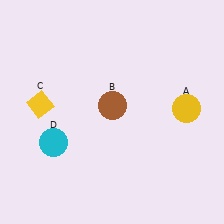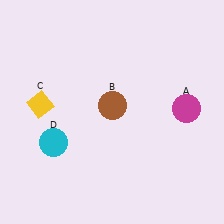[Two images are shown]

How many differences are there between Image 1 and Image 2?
There is 1 difference between the two images.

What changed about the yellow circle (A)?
In Image 1, A is yellow. In Image 2, it changed to magenta.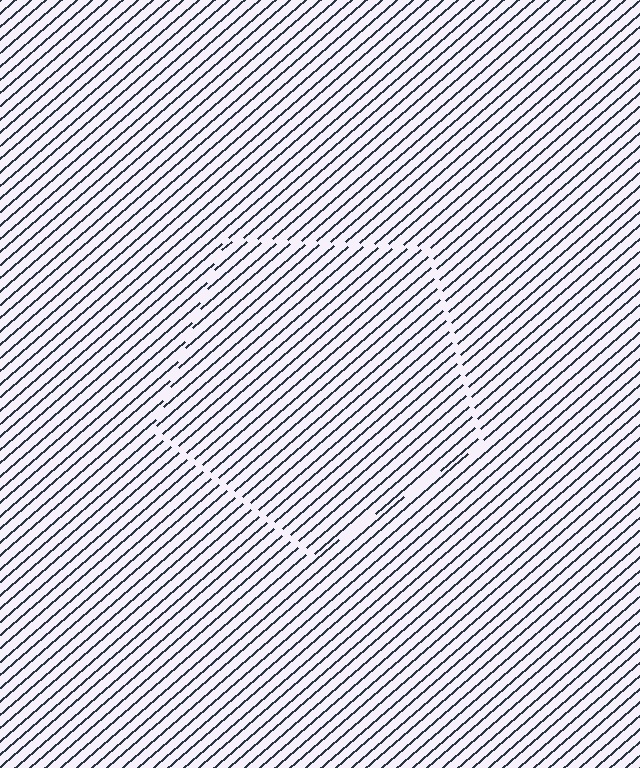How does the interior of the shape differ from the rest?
The interior of the shape contains the same grating, shifted by half a period — the contour is defined by the phase discontinuity where line-ends from the inner and outer gratings abut.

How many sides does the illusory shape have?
5 sides — the line-ends trace a pentagon.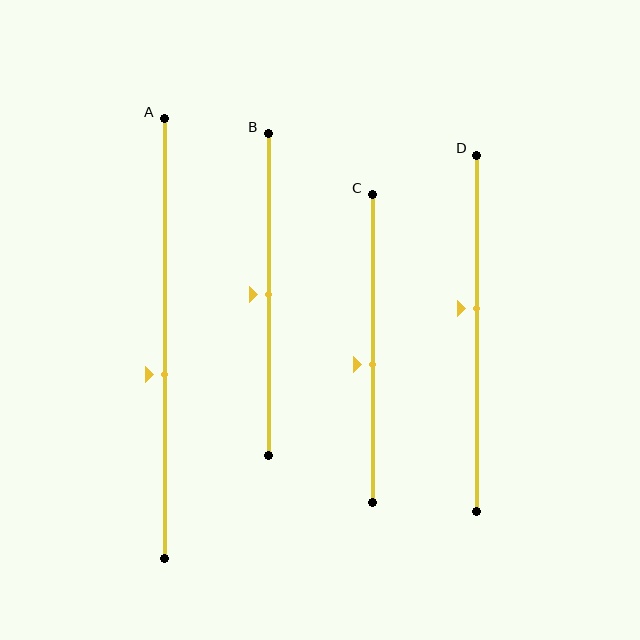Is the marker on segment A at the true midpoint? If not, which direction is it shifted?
No, the marker on segment A is shifted downward by about 8% of the segment length.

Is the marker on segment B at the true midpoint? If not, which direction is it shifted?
Yes, the marker on segment B is at the true midpoint.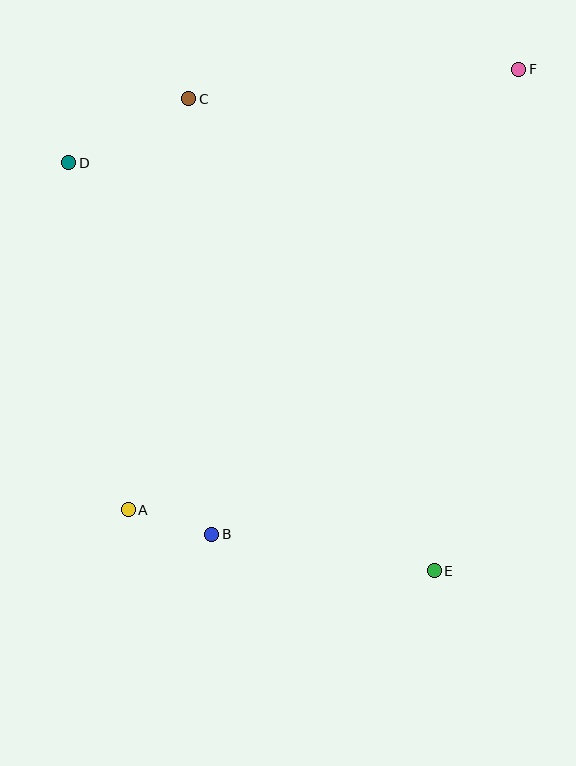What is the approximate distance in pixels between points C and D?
The distance between C and D is approximately 136 pixels.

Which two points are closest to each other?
Points A and B are closest to each other.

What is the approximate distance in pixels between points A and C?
The distance between A and C is approximately 415 pixels.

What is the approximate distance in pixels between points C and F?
The distance between C and F is approximately 331 pixels.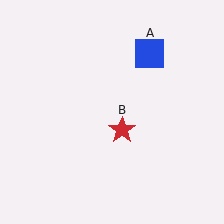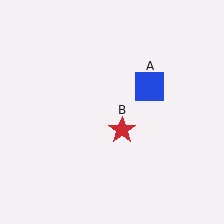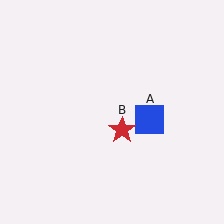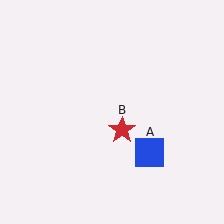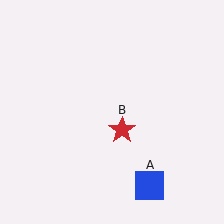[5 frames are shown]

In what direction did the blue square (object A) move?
The blue square (object A) moved down.